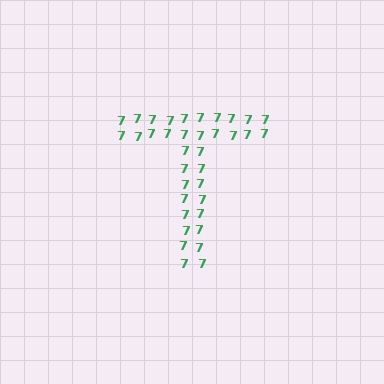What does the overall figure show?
The overall figure shows the letter T.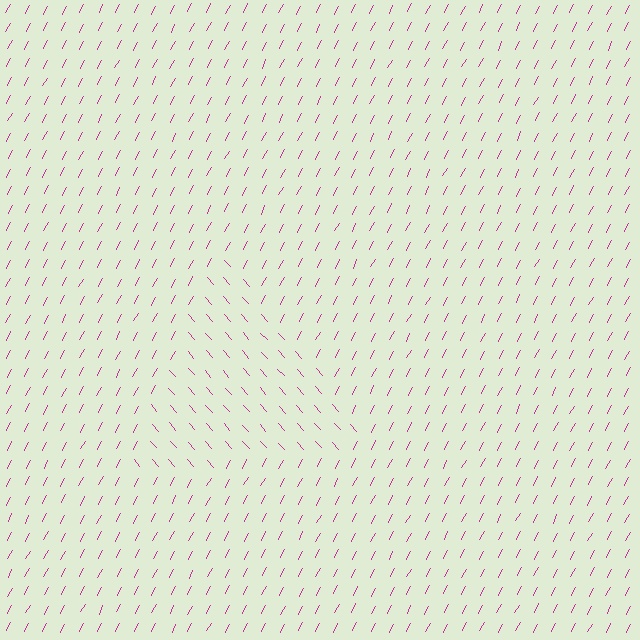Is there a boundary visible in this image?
Yes, there is a texture boundary formed by a change in line orientation.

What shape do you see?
I see a triangle.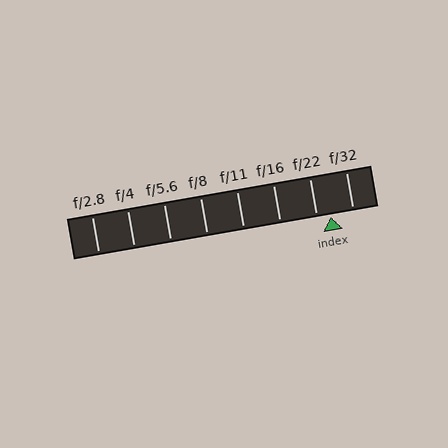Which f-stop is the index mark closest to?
The index mark is closest to f/22.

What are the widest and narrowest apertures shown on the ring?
The widest aperture shown is f/2.8 and the narrowest is f/32.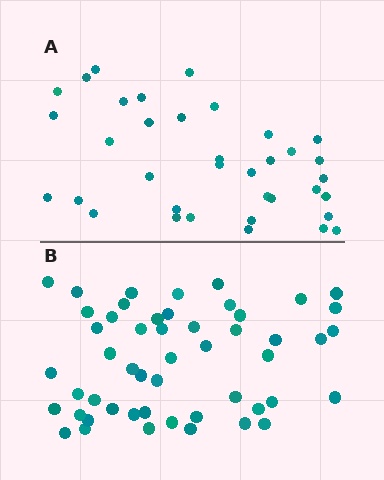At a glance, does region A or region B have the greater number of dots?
Region B (the bottom region) has more dots.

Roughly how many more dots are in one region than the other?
Region B has approximately 15 more dots than region A.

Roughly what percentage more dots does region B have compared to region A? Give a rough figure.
About 40% more.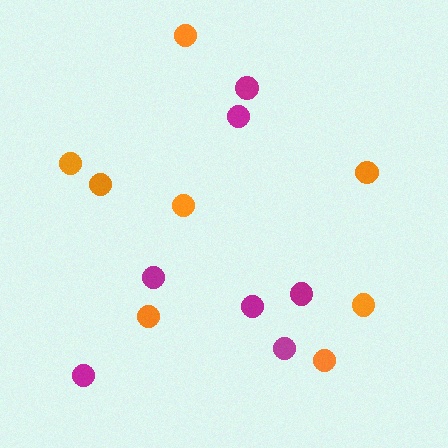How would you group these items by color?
There are 2 groups: one group of orange circles (8) and one group of magenta circles (7).